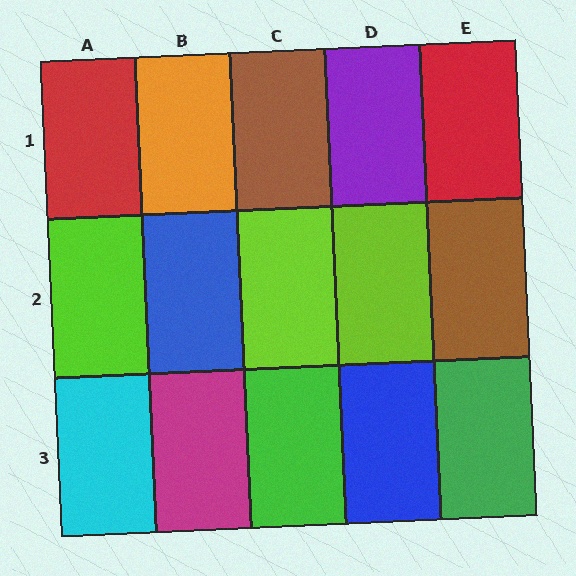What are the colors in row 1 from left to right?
Red, orange, brown, purple, red.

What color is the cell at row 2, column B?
Blue.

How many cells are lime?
3 cells are lime.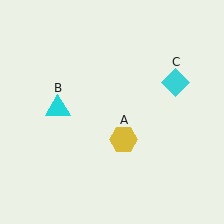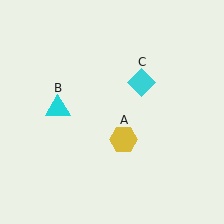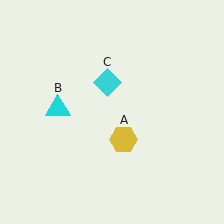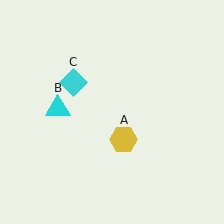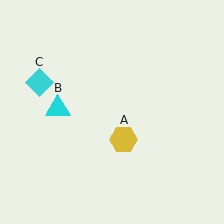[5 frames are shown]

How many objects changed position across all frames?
1 object changed position: cyan diamond (object C).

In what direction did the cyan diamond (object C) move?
The cyan diamond (object C) moved left.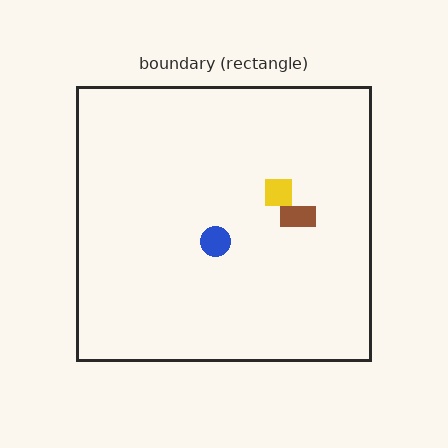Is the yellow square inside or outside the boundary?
Inside.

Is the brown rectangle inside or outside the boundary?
Inside.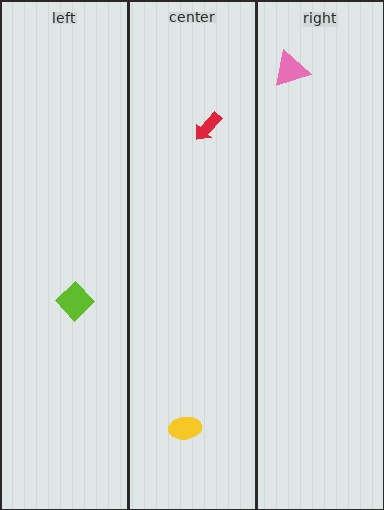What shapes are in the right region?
The pink triangle.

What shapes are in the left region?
The lime diamond.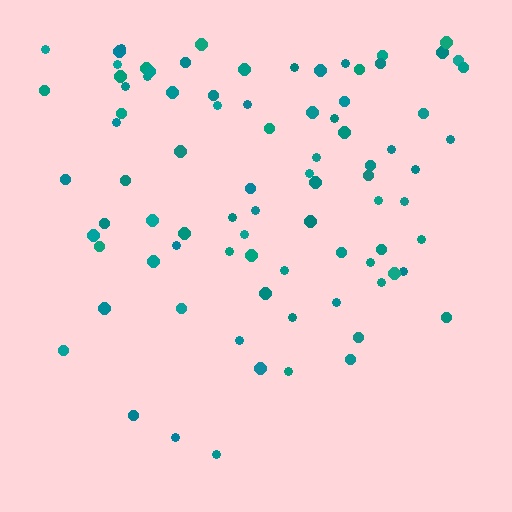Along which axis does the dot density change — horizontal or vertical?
Vertical.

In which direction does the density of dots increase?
From bottom to top, with the top side densest.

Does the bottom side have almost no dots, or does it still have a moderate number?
Still a moderate number, just noticeably fewer than the top.